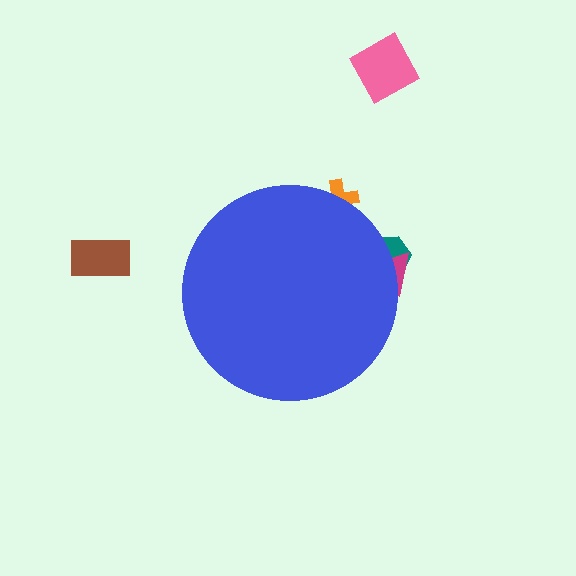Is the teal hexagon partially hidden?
Yes, the teal hexagon is partially hidden behind the blue circle.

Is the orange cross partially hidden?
Yes, the orange cross is partially hidden behind the blue circle.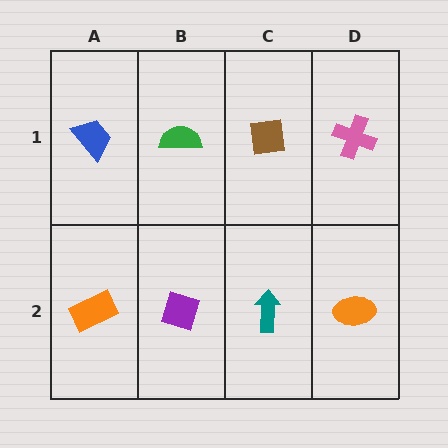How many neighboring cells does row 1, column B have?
3.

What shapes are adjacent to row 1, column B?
A purple diamond (row 2, column B), a blue trapezoid (row 1, column A), a brown square (row 1, column C).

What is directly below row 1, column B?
A purple diamond.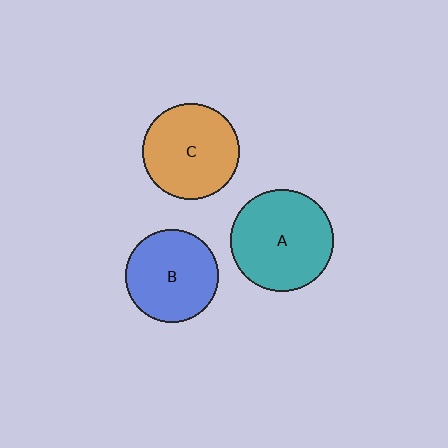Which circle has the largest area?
Circle A (teal).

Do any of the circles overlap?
No, none of the circles overlap.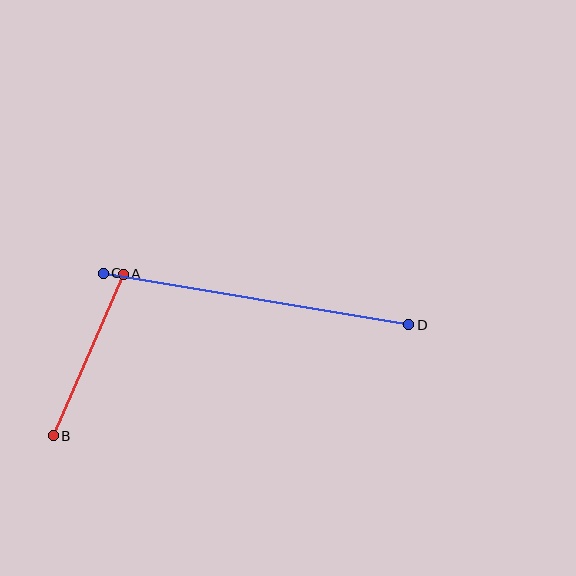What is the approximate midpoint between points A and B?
The midpoint is at approximately (88, 355) pixels.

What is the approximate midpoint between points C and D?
The midpoint is at approximately (256, 299) pixels.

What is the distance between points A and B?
The distance is approximately 176 pixels.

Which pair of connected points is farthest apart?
Points C and D are farthest apart.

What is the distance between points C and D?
The distance is approximately 310 pixels.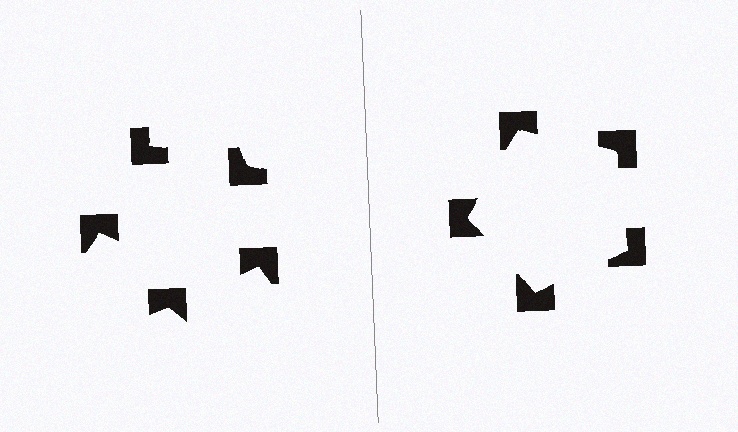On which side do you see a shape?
An illusory pentagon appears on the right side. On the left side the wedge cuts are rotated, so no coherent shape forms.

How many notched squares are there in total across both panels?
10 — 5 on each side.